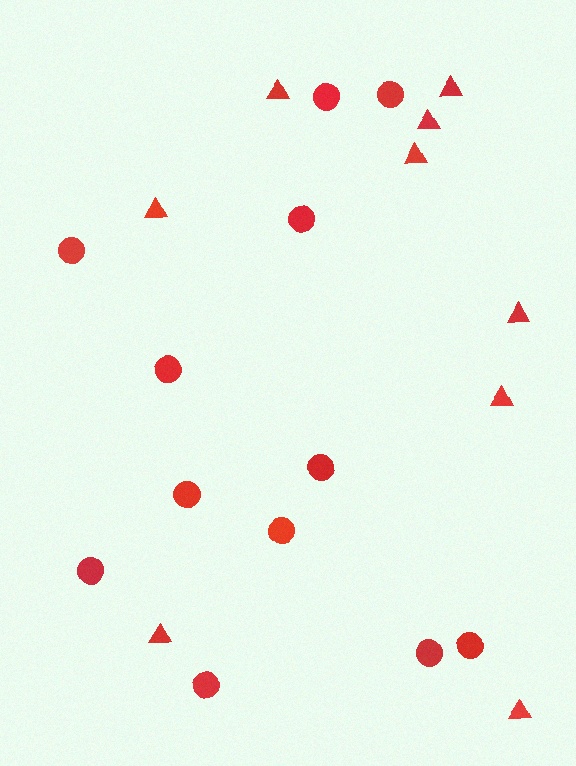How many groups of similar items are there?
There are 2 groups: one group of circles (12) and one group of triangles (9).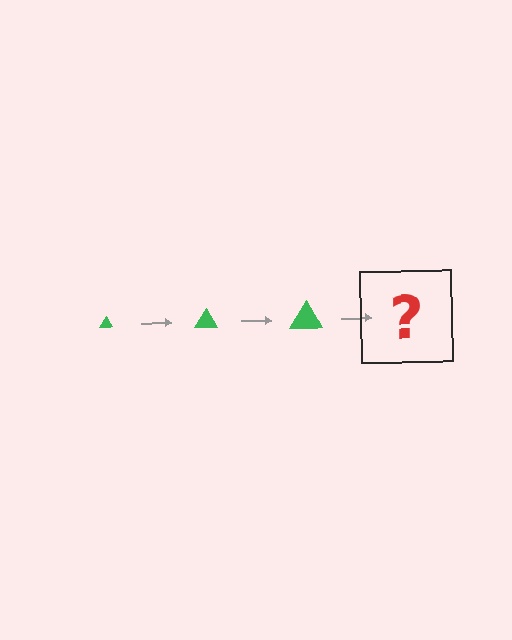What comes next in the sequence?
The next element should be a green triangle, larger than the previous one.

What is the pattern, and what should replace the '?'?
The pattern is that the triangle gets progressively larger each step. The '?' should be a green triangle, larger than the previous one.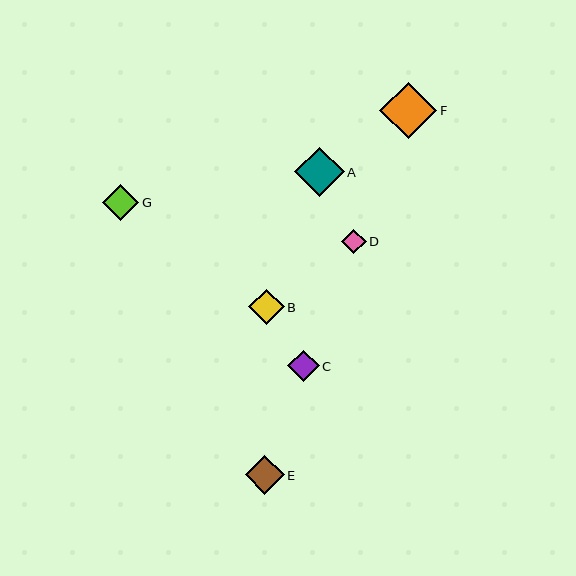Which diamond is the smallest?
Diamond D is the smallest with a size of approximately 24 pixels.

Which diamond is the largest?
Diamond F is the largest with a size of approximately 57 pixels.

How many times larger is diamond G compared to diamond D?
Diamond G is approximately 1.5 times the size of diamond D.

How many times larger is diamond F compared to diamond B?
Diamond F is approximately 1.6 times the size of diamond B.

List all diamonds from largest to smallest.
From largest to smallest: F, A, E, G, B, C, D.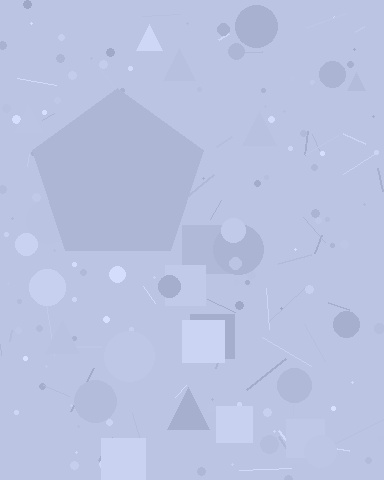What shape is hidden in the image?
A pentagon is hidden in the image.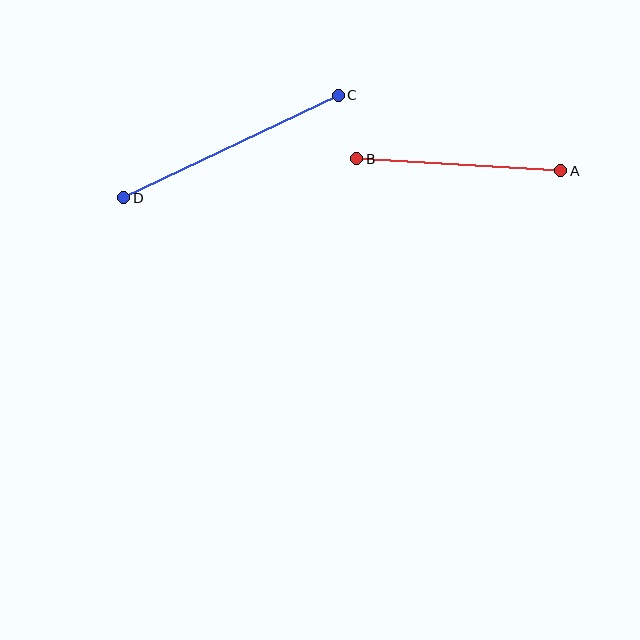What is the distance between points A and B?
The distance is approximately 204 pixels.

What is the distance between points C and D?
The distance is approximately 237 pixels.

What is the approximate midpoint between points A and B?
The midpoint is at approximately (459, 165) pixels.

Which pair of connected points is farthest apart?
Points C and D are farthest apart.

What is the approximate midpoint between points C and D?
The midpoint is at approximately (231, 146) pixels.